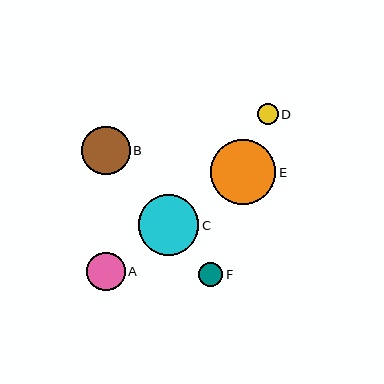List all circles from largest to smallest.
From largest to smallest: E, C, B, A, F, D.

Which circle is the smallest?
Circle D is the smallest with a size of approximately 20 pixels.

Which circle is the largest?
Circle E is the largest with a size of approximately 65 pixels.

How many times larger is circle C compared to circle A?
Circle C is approximately 1.6 times the size of circle A.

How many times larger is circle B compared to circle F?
Circle B is approximately 2.0 times the size of circle F.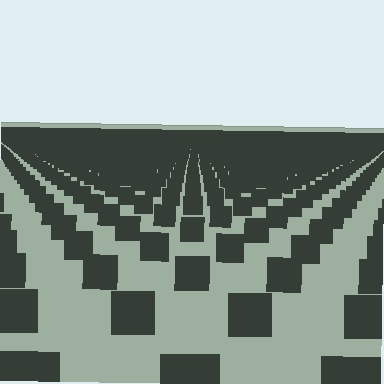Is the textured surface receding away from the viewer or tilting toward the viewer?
The surface is receding away from the viewer. Texture elements get smaller and denser toward the top.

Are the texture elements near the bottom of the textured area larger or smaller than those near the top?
Larger. Near the bottom, elements are closer to the viewer and appear at a bigger on-screen size.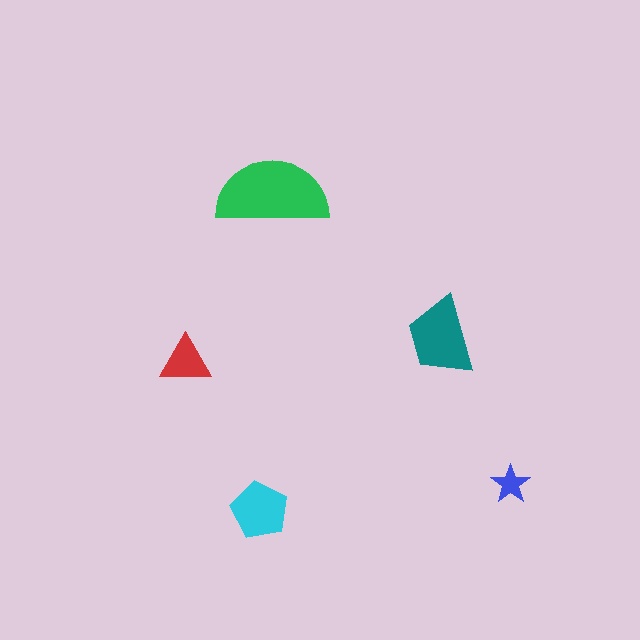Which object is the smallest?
The blue star.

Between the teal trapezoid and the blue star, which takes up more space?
The teal trapezoid.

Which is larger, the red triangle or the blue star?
The red triangle.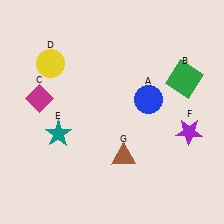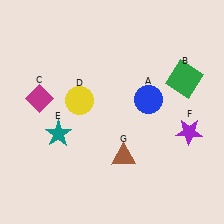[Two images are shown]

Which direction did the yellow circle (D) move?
The yellow circle (D) moved down.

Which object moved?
The yellow circle (D) moved down.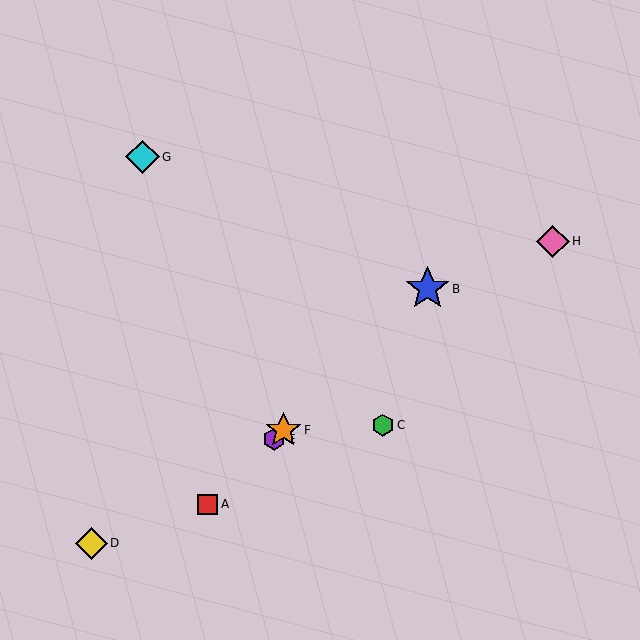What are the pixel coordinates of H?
Object H is at (553, 241).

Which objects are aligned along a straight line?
Objects A, B, E, F are aligned along a straight line.